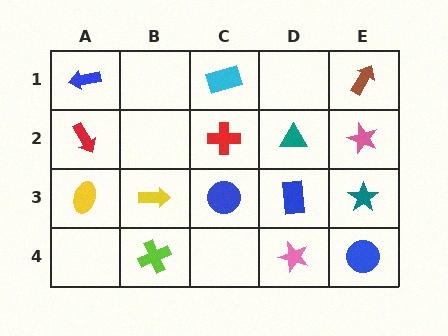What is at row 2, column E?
A pink star.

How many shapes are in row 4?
3 shapes.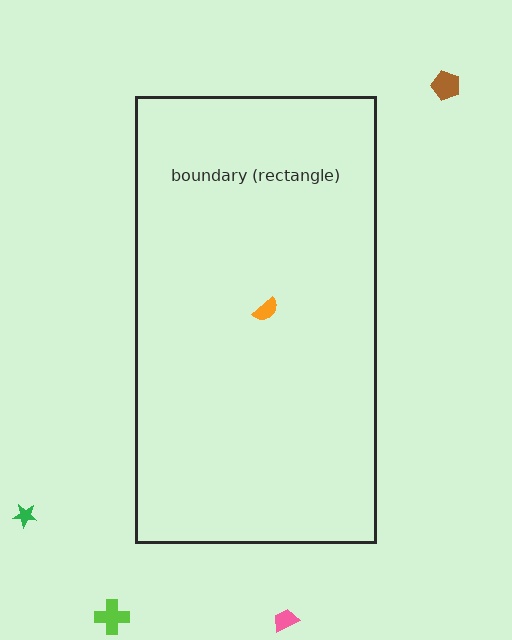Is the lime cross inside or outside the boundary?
Outside.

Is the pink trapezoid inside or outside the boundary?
Outside.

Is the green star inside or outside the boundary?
Outside.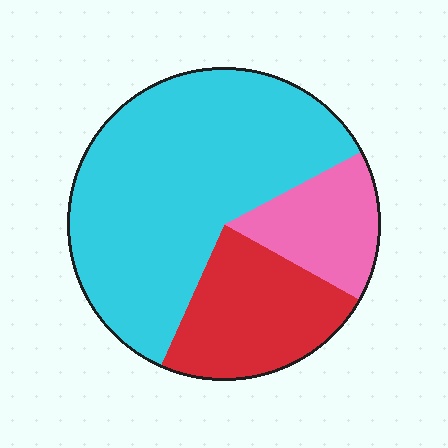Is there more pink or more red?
Red.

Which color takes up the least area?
Pink, at roughly 15%.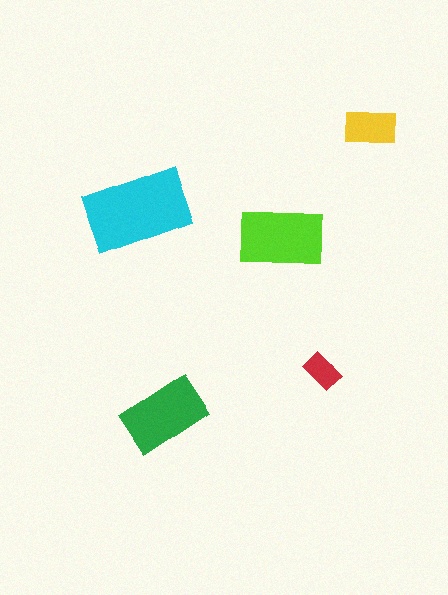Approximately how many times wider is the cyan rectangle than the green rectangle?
About 1.5 times wider.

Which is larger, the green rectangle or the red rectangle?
The green one.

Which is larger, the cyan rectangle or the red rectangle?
The cyan one.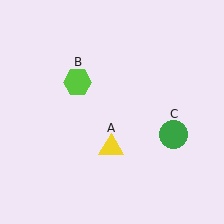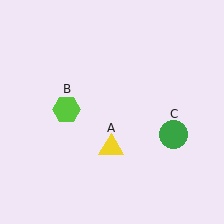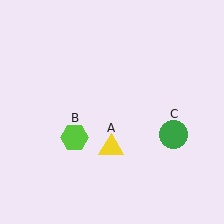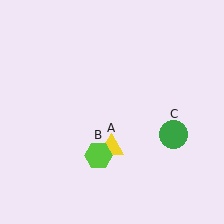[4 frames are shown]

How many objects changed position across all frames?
1 object changed position: lime hexagon (object B).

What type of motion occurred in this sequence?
The lime hexagon (object B) rotated counterclockwise around the center of the scene.